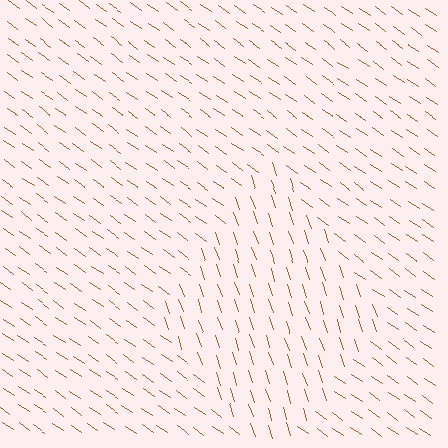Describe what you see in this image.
The image is filled with small brown line segments. A diamond region in the image has lines oriented differently from the surrounding lines, creating a visible texture boundary.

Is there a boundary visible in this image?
Yes, there is a texture boundary formed by a change in line orientation.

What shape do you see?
I see a diamond.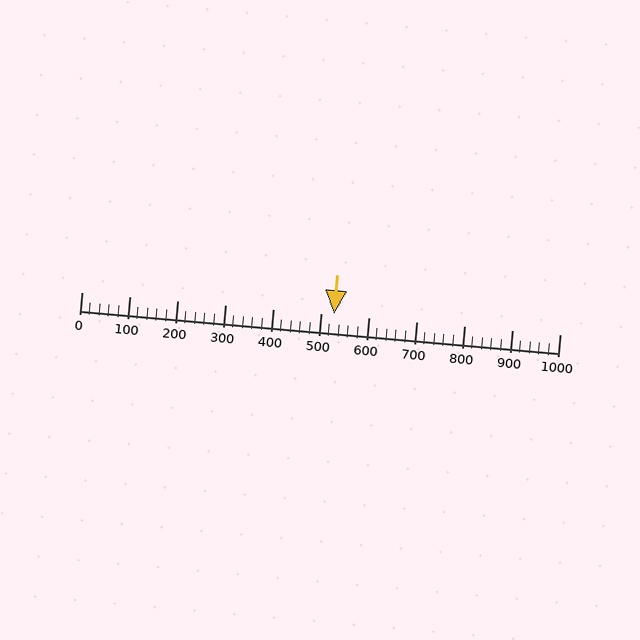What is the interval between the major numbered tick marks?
The major tick marks are spaced 100 units apart.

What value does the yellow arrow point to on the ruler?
The yellow arrow points to approximately 527.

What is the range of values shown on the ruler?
The ruler shows values from 0 to 1000.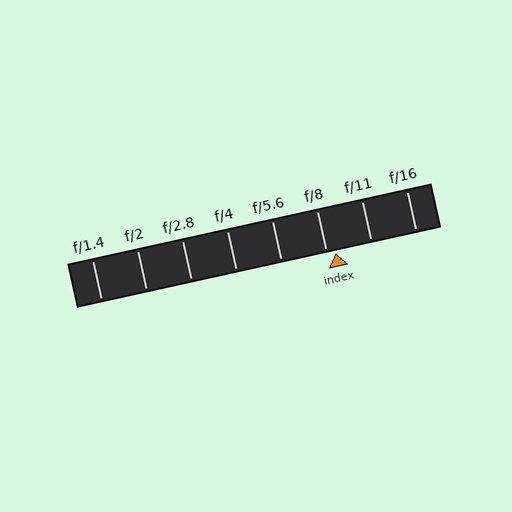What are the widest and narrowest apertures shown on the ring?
The widest aperture shown is f/1.4 and the narrowest is f/16.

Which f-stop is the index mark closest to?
The index mark is closest to f/8.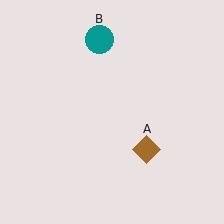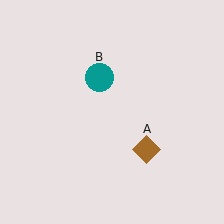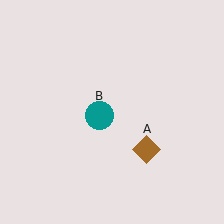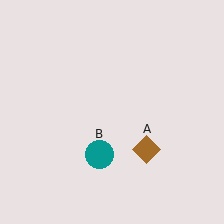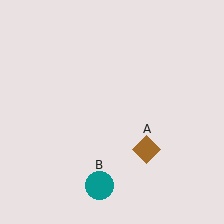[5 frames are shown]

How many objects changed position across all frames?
1 object changed position: teal circle (object B).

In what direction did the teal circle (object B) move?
The teal circle (object B) moved down.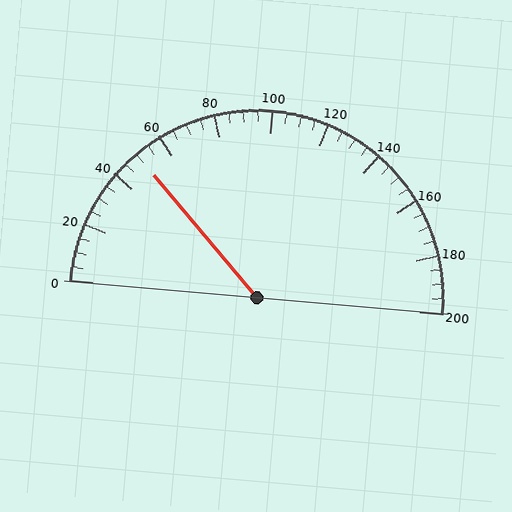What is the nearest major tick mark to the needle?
The nearest major tick mark is 40.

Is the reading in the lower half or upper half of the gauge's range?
The reading is in the lower half of the range (0 to 200).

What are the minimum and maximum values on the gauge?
The gauge ranges from 0 to 200.